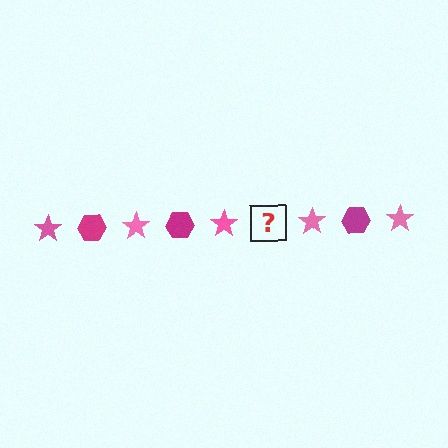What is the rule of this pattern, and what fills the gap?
The rule is that the pattern alternates between pink star and magenta hexagon. The gap should be filled with a magenta hexagon.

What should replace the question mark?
The question mark should be replaced with a magenta hexagon.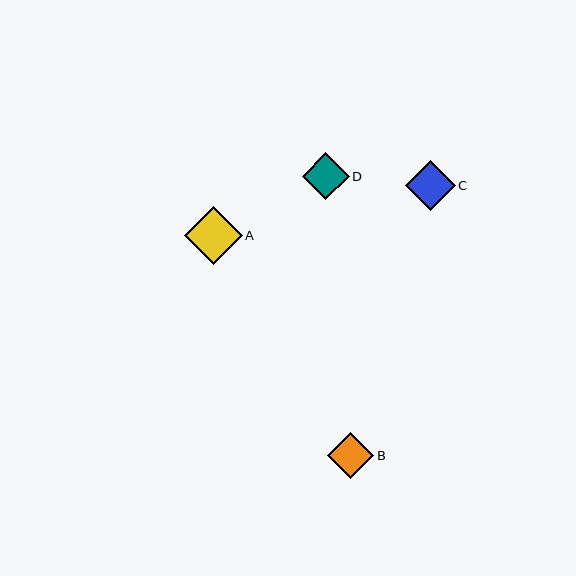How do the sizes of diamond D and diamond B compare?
Diamond D and diamond B are approximately the same size.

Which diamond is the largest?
Diamond A is the largest with a size of approximately 58 pixels.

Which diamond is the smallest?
Diamond B is the smallest with a size of approximately 46 pixels.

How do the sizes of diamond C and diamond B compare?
Diamond C and diamond B are approximately the same size.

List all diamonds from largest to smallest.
From largest to smallest: A, C, D, B.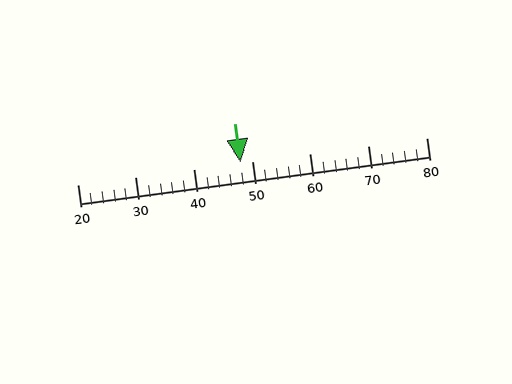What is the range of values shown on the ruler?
The ruler shows values from 20 to 80.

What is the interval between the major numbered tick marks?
The major tick marks are spaced 10 units apart.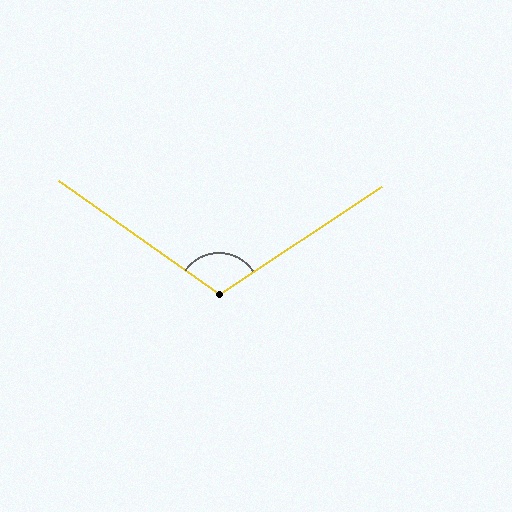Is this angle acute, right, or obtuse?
It is obtuse.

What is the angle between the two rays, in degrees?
Approximately 111 degrees.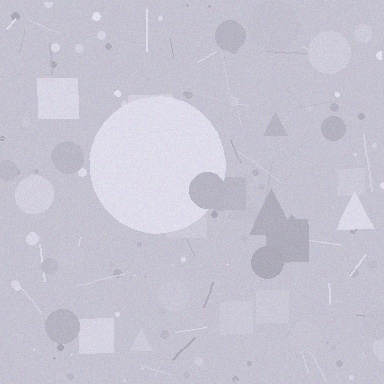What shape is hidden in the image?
A circle is hidden in the image.